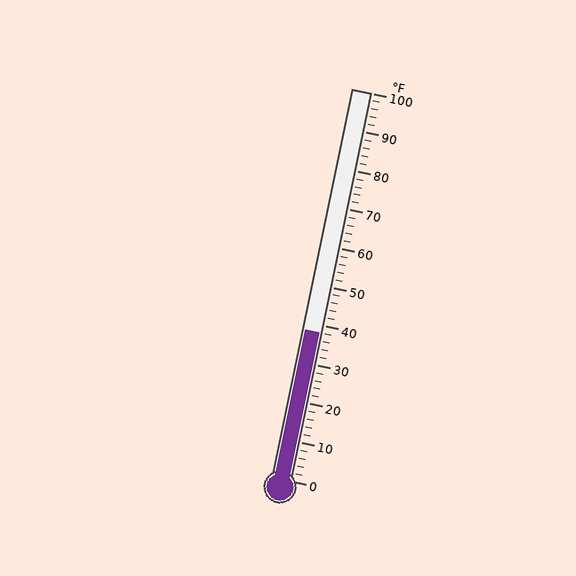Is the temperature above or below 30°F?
The temperature is above 30°F.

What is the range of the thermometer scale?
The thermometer scale ranges from 0°F to 100°F.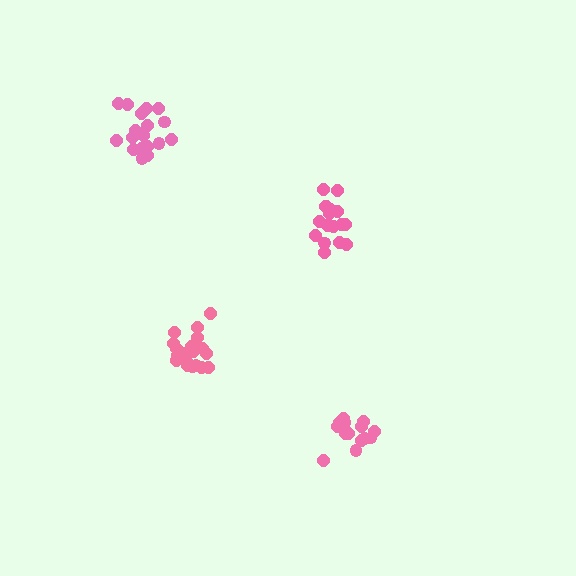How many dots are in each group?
Group 1: 19 dots, Group 2: 17 dots, Group 3: 19 dots, Group 4: 14 dots (69 total).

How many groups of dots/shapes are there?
There are 4 groups.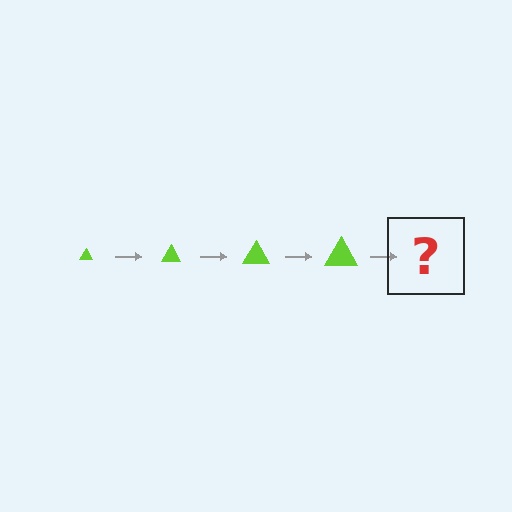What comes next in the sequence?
The next element should be a lime triangle, larger than the previous one.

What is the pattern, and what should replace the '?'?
The pattern is that the triangle gets progressively larger each step. The '?' should be a lime triangle, larger than the previous one.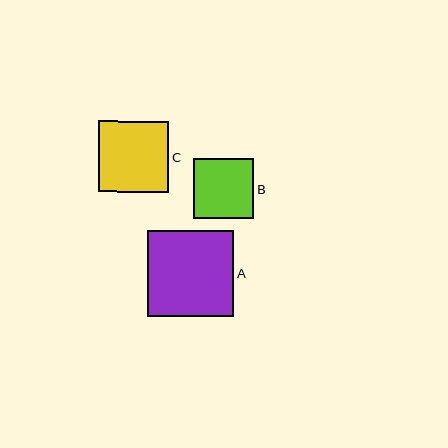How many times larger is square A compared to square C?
Square A is approximately 1.2 times the size of square C.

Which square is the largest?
Square A is the largest with a size of approximately 86 pixels.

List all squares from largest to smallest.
From largest to smallest: A, C, B.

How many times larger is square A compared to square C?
Square A is approximately 1.2 times the size of square C.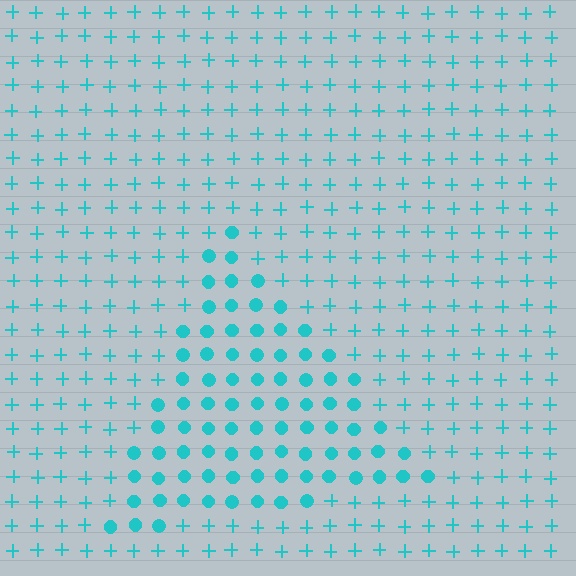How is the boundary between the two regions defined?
The boundary is defined by a change in element shape: circles inside vs. plus signs outside. All elements share the same color and spacing.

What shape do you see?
I see a triangle.